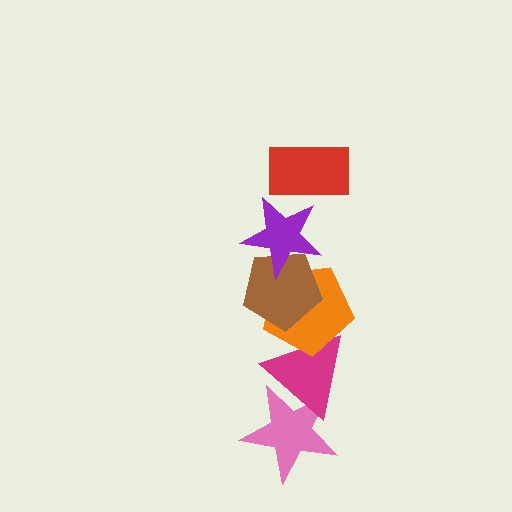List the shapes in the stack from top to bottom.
From top to bottom: the red rectangle, the purple star, the brown pentagon, the orange pentagon, the magenta triangle, the pink star.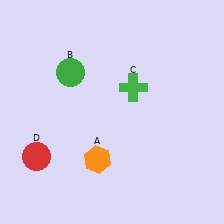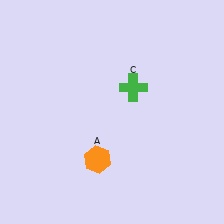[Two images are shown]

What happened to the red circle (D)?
The red circle (D) was removed in Image 2. It was in the bottom-left area of Image 1.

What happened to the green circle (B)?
The green circle (B) was removed in Image 2. It was in the top-left area of Image 1.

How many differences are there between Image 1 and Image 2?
There are 2 differences between the two images.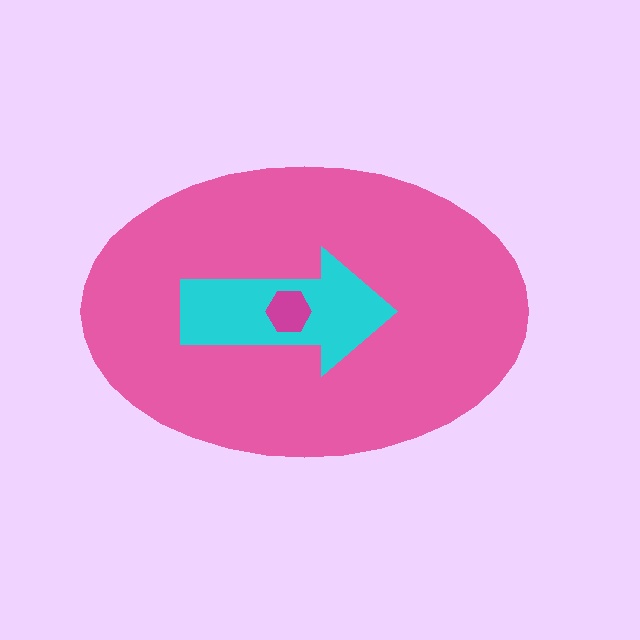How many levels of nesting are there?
3.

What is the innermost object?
The magenta hexagon.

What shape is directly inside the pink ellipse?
The cyan arrow.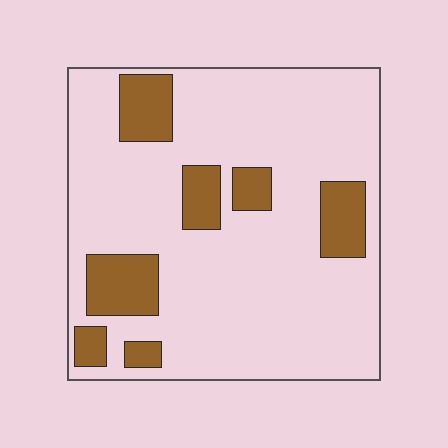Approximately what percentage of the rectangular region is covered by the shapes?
Approximately 20%.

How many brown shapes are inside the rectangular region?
7.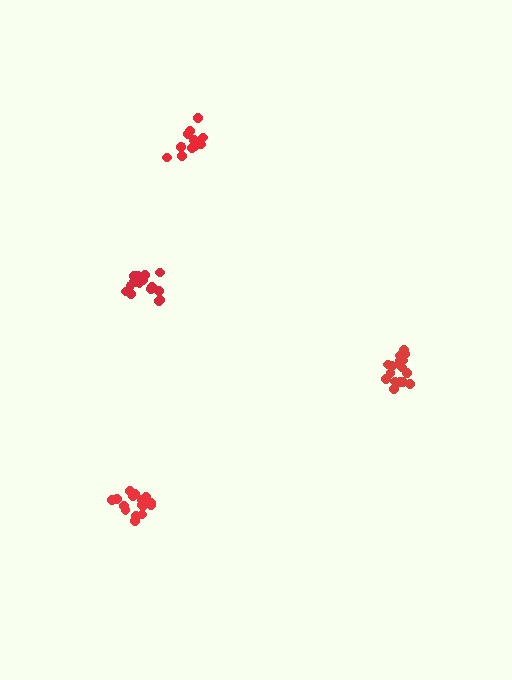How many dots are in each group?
Group 1: 18 dots, Group 2: 14 dots, Group 3: 17 dots, Group 4: 17 dots (66 total).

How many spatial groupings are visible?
There are 4 spatial groupings.